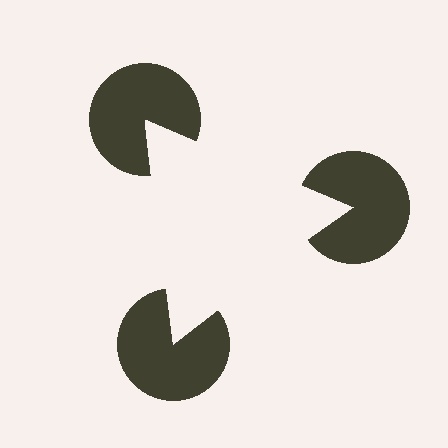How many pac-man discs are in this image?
There are 3 — one at each vertex of the illusory triangle.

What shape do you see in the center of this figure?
An illusory triangle — its edges are inferred from the aligned wedge cuts in the pac-man discs, not physically drawn.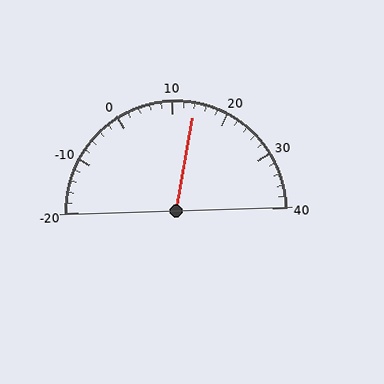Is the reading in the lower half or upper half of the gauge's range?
The reading is in the upper half of the range (-20 to 40).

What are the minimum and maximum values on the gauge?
The gauge ranges from -20 to 40.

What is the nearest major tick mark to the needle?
The nearest major tick mark is 10.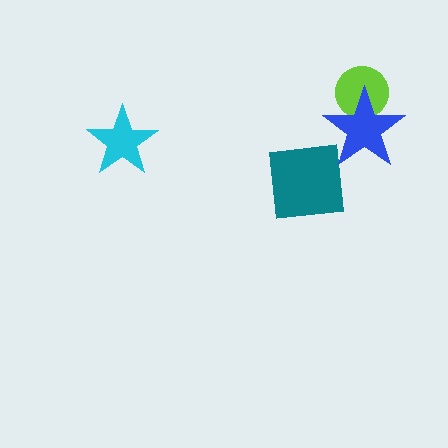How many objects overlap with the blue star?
2 objects overlap with the blue star.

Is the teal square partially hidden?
Yes, it is partially covered by another shape.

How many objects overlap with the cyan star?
0 objects overlap with the cyan star.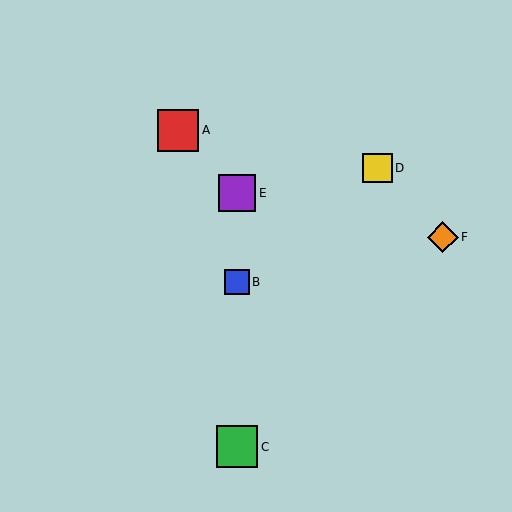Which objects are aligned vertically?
Objects B, C, E are aligned vertically.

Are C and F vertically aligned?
No, C is at x≈237 and F is at x≈443.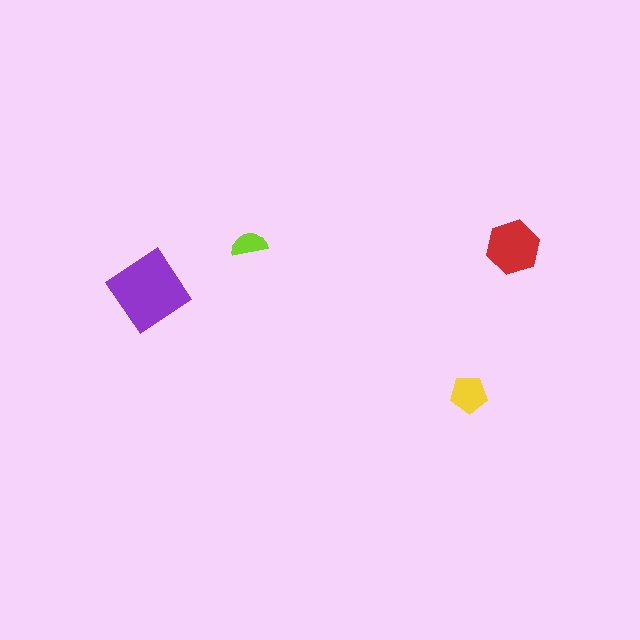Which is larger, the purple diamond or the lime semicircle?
The purple diamond.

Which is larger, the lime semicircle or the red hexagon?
The red hexagon.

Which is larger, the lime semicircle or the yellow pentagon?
The yellow pentagon.